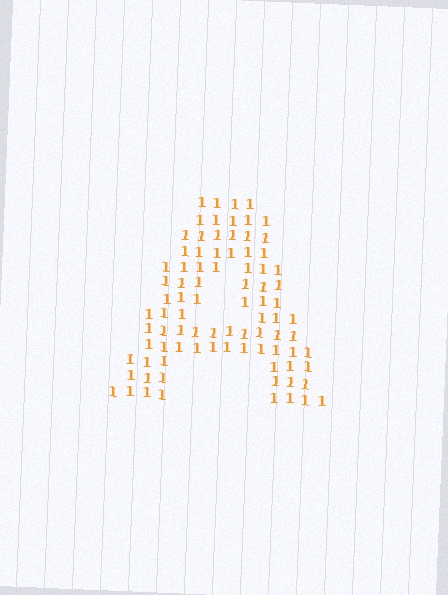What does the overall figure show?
The overall figure shows the letter A.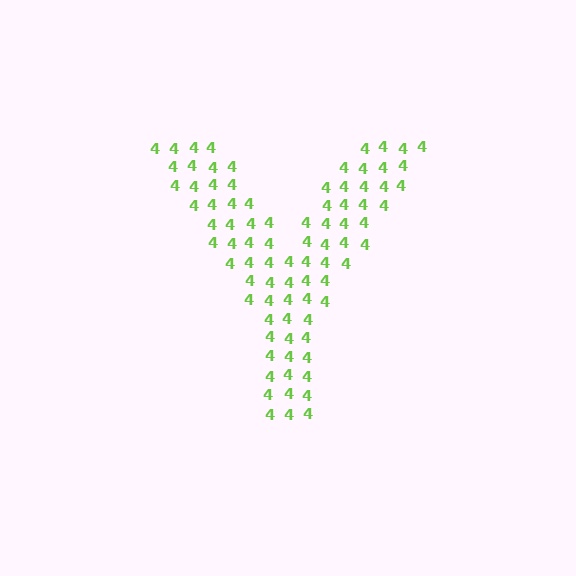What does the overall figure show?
The overall figure shows the letter Y.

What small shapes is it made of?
It is made of small digit 4's.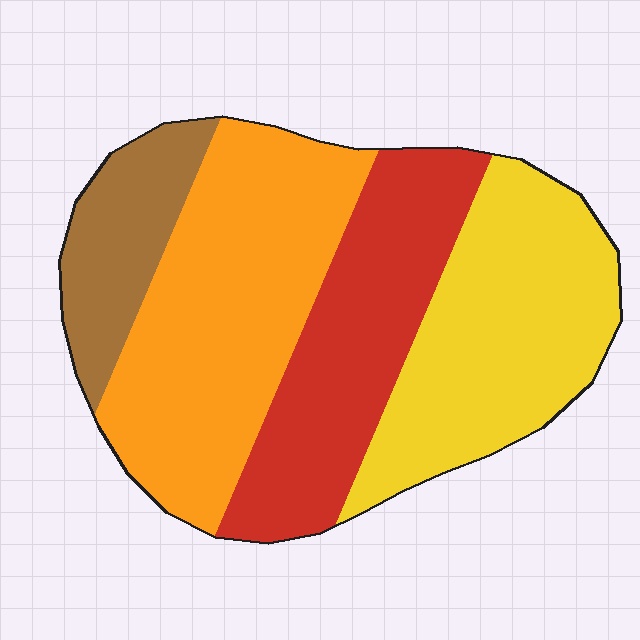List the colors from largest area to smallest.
From largest to smallest: orange, yellow, red, brown.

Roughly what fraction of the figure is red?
Red takes up about one quarter (1/4) of the figure.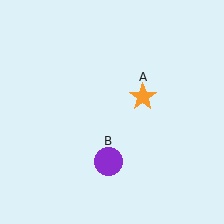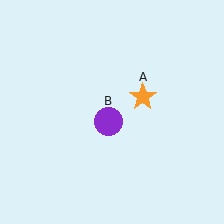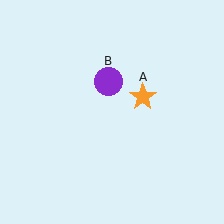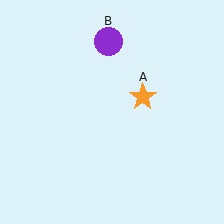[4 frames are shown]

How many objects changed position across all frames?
1 object changed position: purple circle (object B).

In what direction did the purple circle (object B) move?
The purple circle (object B) moved up.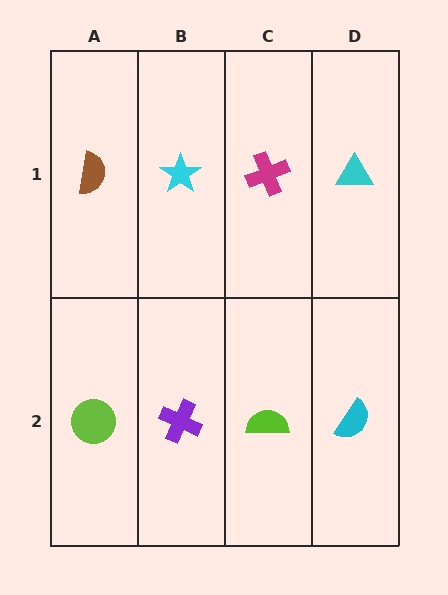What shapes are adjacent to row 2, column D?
A cyan triangle (row 1, column D), a lime semicircle (row 2, column C).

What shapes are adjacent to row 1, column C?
A lime semicircle (row 2, column C), a cyan star (row 1, column B), a cyan triangle (row 1, column D).